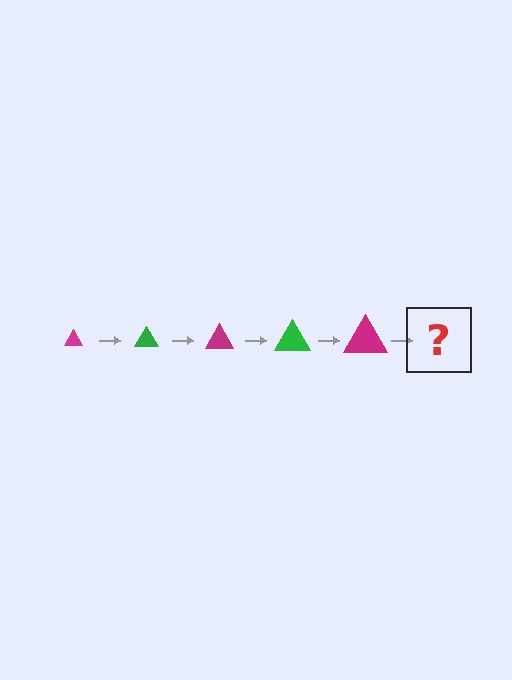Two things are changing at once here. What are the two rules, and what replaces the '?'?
The two rules are that the triangle grows larger each step and the color cycles through magenta and green. The '?' should be a green triangle, larger than the previous one.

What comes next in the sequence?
The next element should be a green triangle, larger than the previous one.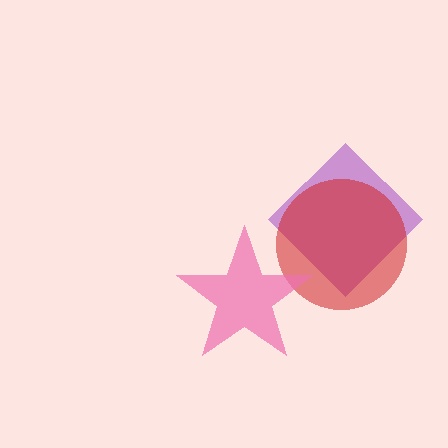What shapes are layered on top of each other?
The layered shapes are: a purple diamond, a red circle, a pink star.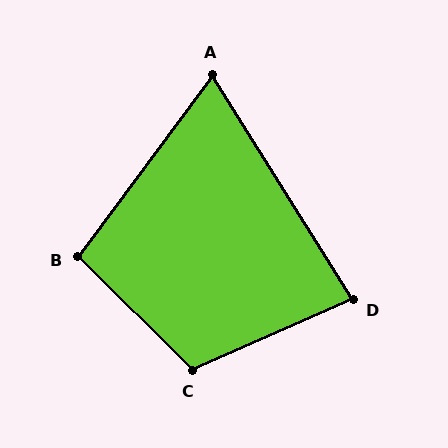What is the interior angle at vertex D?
Approximately 82 degrees (acute).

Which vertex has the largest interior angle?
C, at approximately 111 degrees.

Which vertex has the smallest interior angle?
A, at approximately 69 degrees.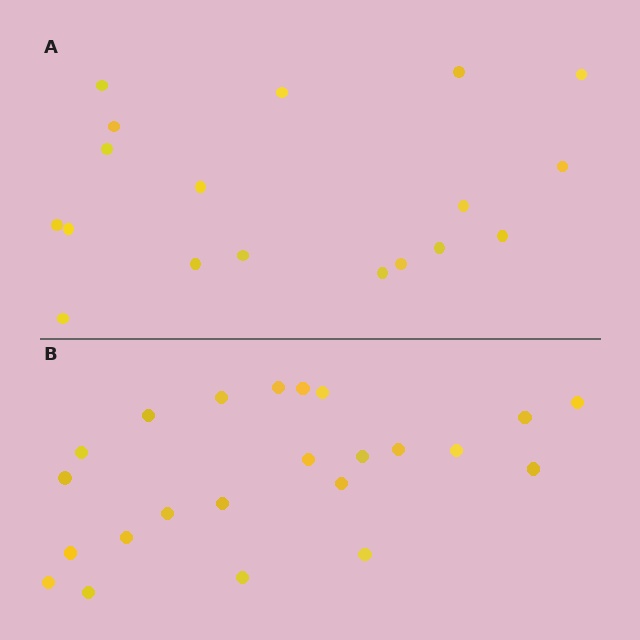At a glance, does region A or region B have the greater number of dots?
Region B (the bottom region) has more dots.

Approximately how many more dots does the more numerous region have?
Region B has about 5 more dots than region A.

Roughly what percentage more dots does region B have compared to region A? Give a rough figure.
About 30% more.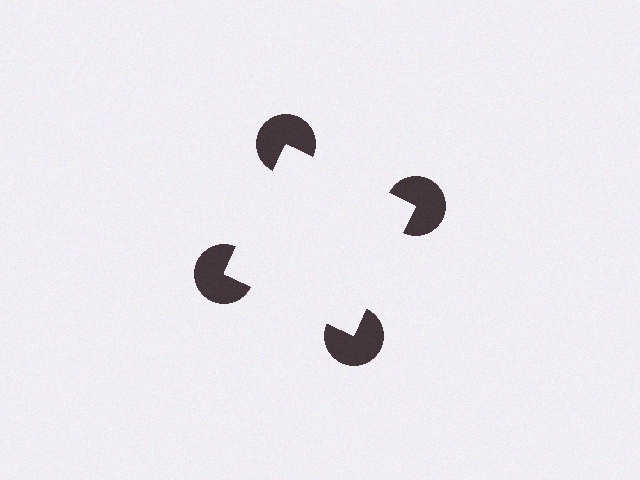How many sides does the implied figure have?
4 sides.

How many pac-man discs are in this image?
There are 4 — one at each vertex of the illusory square.